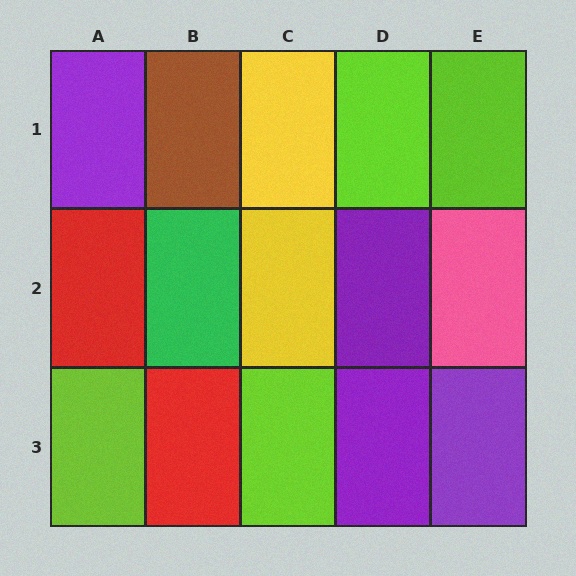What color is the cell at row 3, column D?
Purple.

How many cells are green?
1 cell is green.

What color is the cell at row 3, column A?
Lime.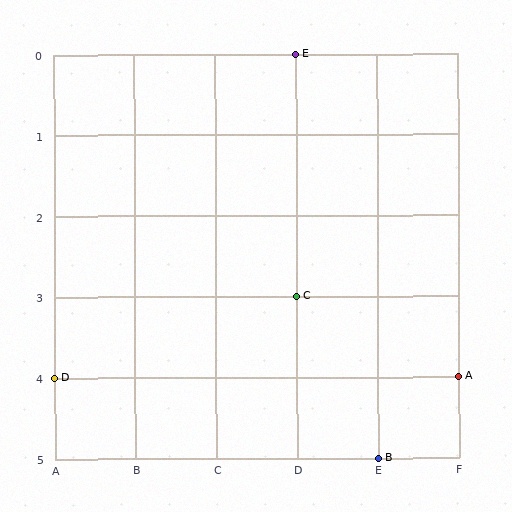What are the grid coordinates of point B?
Point B is at grid coordinates (E, 5).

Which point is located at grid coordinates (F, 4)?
Point A is at (F, 4).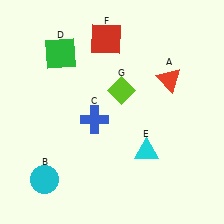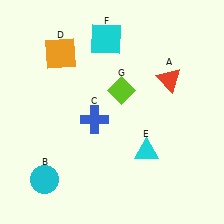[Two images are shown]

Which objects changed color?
D changed from green to orange. F changed from red to cyan.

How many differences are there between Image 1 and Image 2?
There are 2 differences between the two images.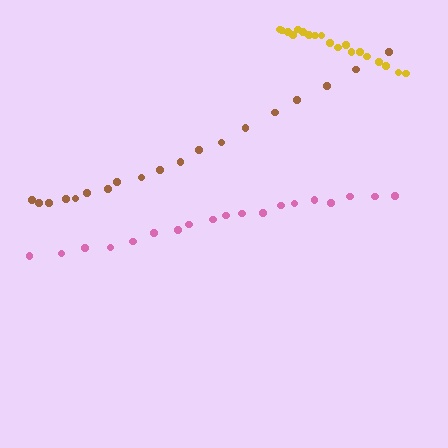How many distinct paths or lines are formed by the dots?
There are 3 distinct paths.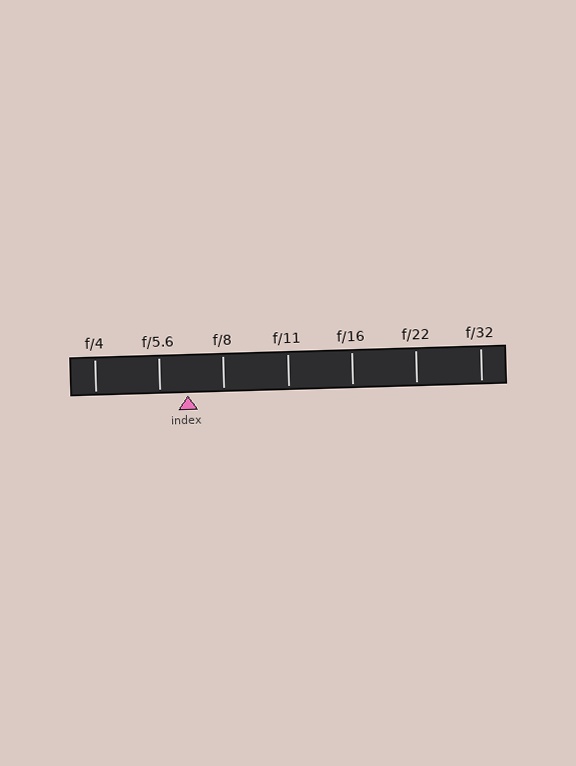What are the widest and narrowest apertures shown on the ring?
The widest aperture shown is f/4 and the narrowest is f/32.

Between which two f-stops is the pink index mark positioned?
The index mark is between f/5.6 and f/8.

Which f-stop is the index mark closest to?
The index mark is closest to f/5.6.